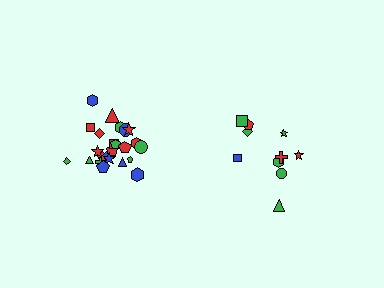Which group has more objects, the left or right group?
The left group.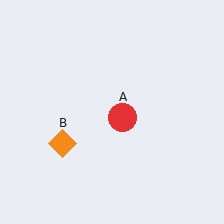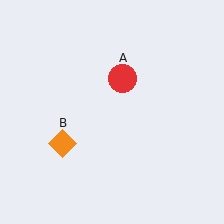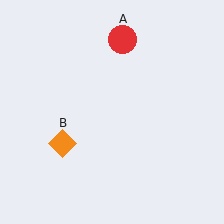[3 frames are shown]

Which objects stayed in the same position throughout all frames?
Orange diamond (object B) remained stationary.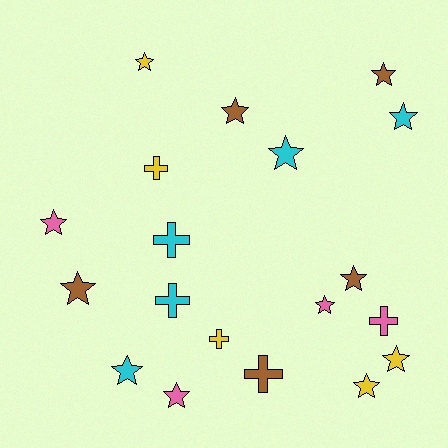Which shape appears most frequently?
Star, with 13 objects.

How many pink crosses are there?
There is 1 pink cross.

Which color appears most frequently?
Cyan, with 5 objects.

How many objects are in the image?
There are 19 objects.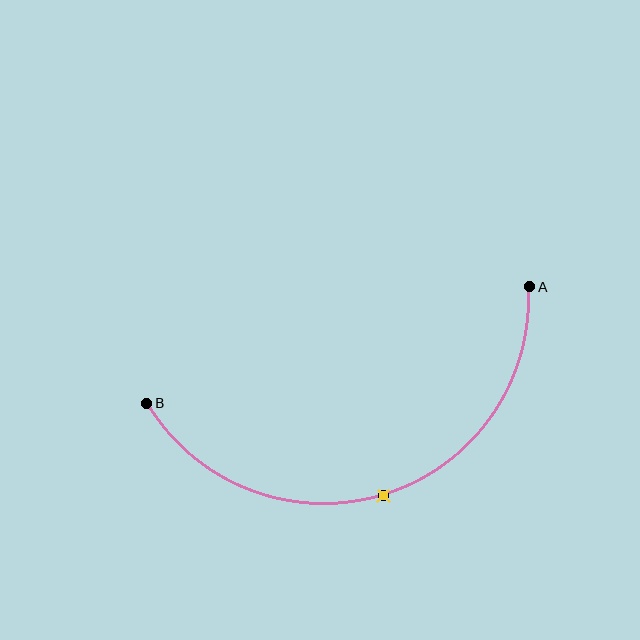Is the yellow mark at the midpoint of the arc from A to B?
Yes. The yellow mark lies on the arc at equal arc-length from both A and B — it is the arc midpoint.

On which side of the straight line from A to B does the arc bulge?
The arc bulges below the straight line connecting A and B.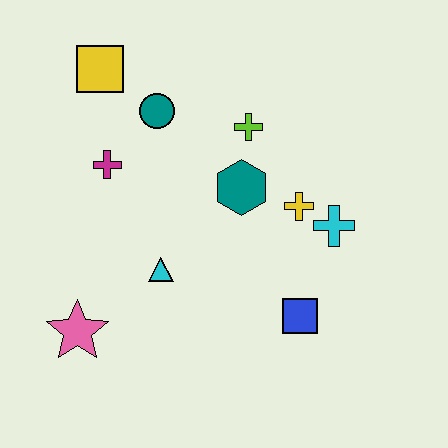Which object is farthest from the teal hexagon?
The pink star is farthest from the teal hexagon.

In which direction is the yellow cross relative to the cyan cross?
The yellow cross is to the left of the cyan cross.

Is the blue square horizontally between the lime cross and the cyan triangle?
No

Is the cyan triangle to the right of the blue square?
No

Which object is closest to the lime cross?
The teal hexagon is closest to the lime cross.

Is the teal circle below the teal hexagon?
No